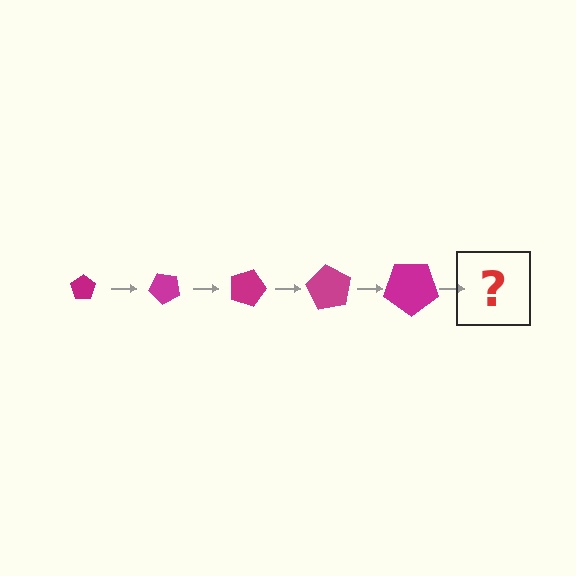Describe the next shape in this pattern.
It should be a pentagon, larger than the previous one and rotated 225 degrees from the start.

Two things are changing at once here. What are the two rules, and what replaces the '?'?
The two rules are that the pentagon grows larger each step and it rotates 45 degrees each step. The '?' should be a pentagon, larger than the previous one and rotated 225 degrees from the start.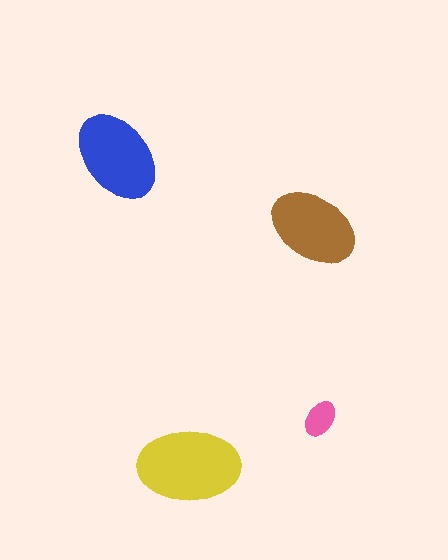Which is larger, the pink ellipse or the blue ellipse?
The blue one.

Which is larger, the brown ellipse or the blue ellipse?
The blue one.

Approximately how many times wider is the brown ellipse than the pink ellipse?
About 2.5 times wider.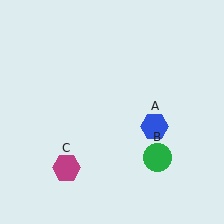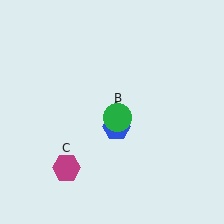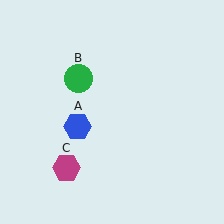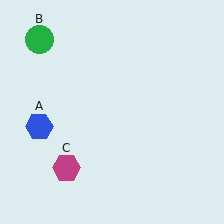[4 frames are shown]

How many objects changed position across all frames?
2 objects changed position: blue hexagon (object A), green circle (object B).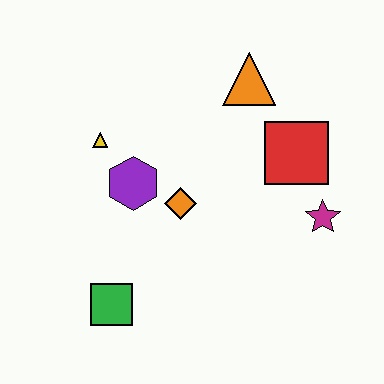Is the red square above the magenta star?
Yes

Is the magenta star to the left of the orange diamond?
No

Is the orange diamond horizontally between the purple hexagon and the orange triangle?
Yes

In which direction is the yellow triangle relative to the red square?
The yellow triangle is to the left of the red square.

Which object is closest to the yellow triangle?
The purple hexagon is closest to the yellow triangle.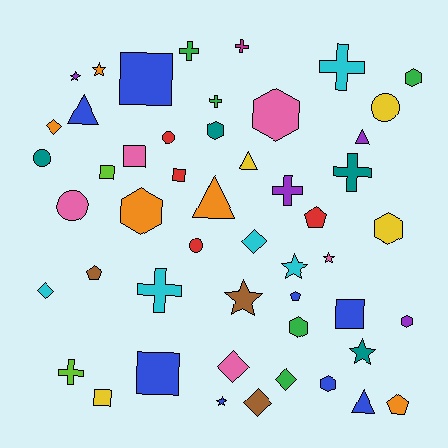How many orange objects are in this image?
There are 5 orange objects.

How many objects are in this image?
There are 50 objects.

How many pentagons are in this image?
There are 4 pentagons.